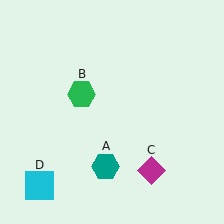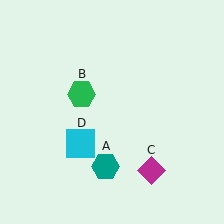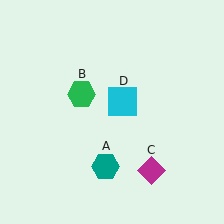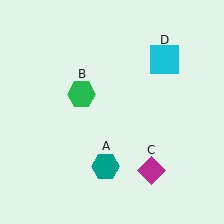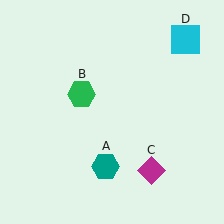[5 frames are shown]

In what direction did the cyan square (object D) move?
The cyan square (object D) moved up and to the right.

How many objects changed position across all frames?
1 object changed position: cyan square (object D).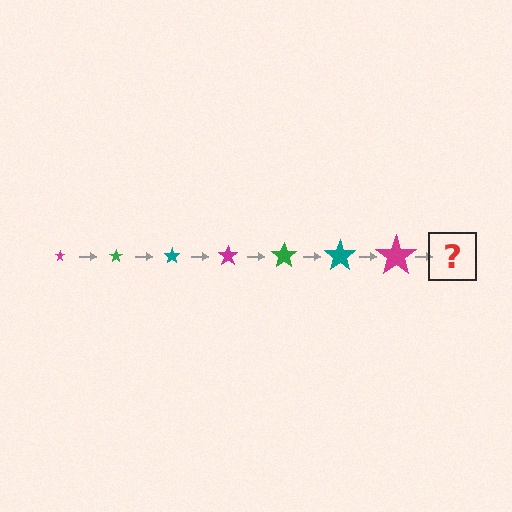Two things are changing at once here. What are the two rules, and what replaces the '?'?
The two rules are that the star grows larger each step and the color cycles through magenta, green, and teal. The '?' should be a green star, larger than the previous one.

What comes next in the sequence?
The next element should be a green star, larger than the previous one.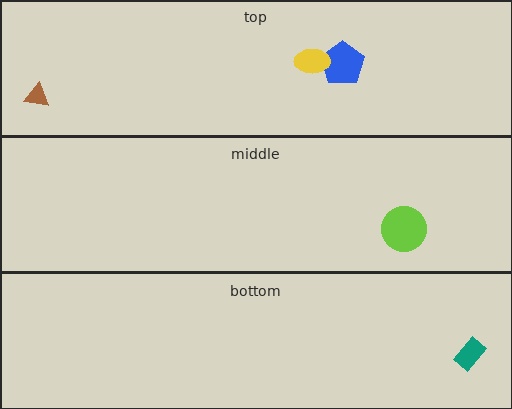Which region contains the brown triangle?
The top region.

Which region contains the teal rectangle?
The bottom region.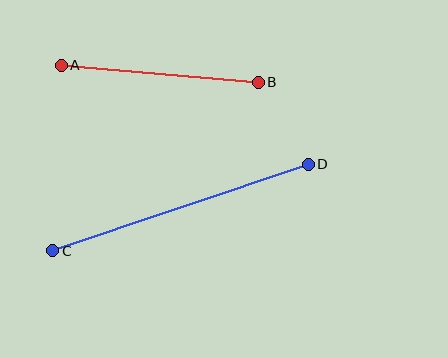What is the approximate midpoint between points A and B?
The midpoint is at approximately (160, 74) pixels.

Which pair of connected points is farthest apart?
Points C and D are farthest apart.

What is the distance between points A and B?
The distance is approximately 197 pixels.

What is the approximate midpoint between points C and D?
The midpoint is at approximately (181, 207) pixels.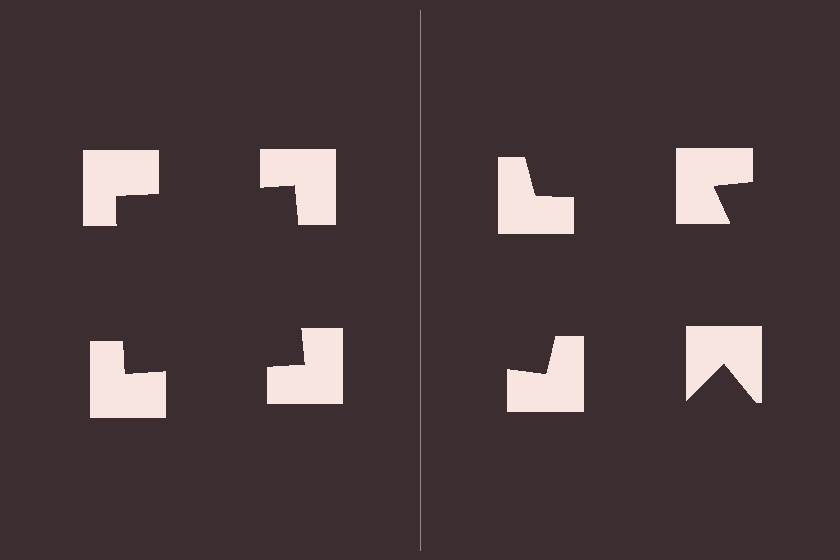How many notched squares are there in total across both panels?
8 — 4 on each side.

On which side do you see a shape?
An illusory square appears on the left side. On the right side the wedge cuts are rotated, so no coherent shape forms.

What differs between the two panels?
The notched squares are positioned identically on both sides; only the wedge orientations differ. On the left they align to a square; on the right they are misaligned.